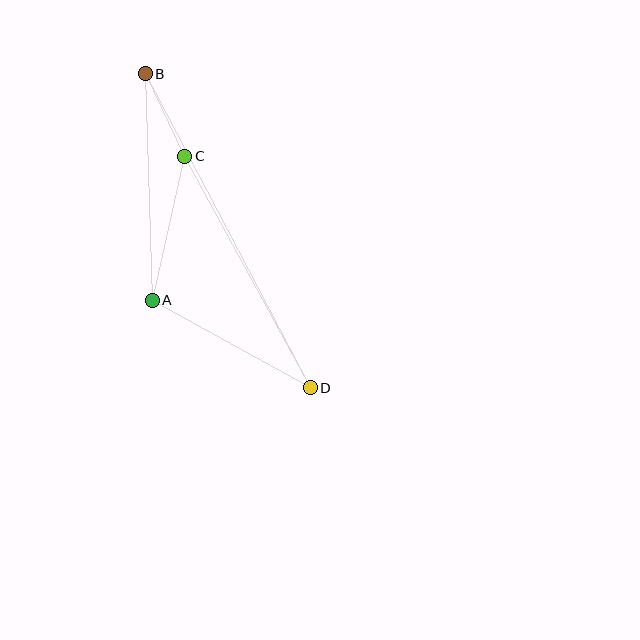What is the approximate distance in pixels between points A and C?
The distance between A and C is approximately 147 pixels.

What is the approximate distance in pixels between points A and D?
The distance between A and D is approximately 181 pixels.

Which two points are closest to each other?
Points B and C are closest to each other.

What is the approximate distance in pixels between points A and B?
The distance between A and B is approximately 226 pixels.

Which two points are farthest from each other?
Points B and D are farthest from each other.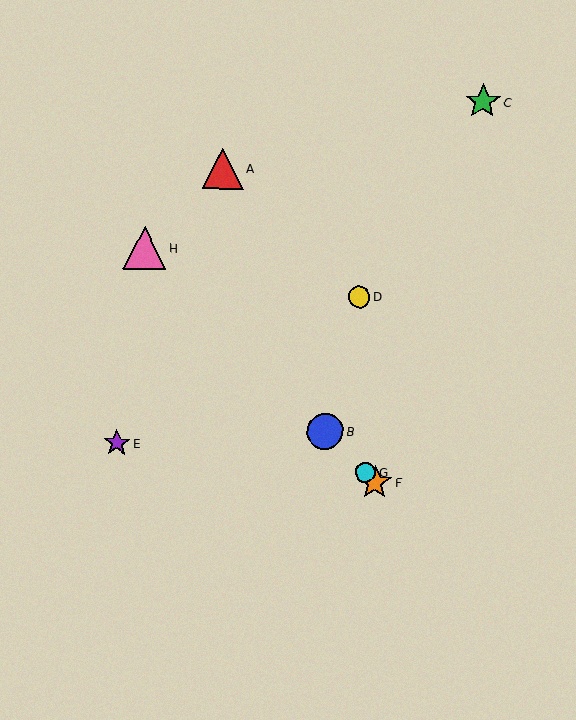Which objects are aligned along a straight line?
Objects B, F, G, H are aligned along a straight line.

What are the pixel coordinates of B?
Object B is at (325, 432).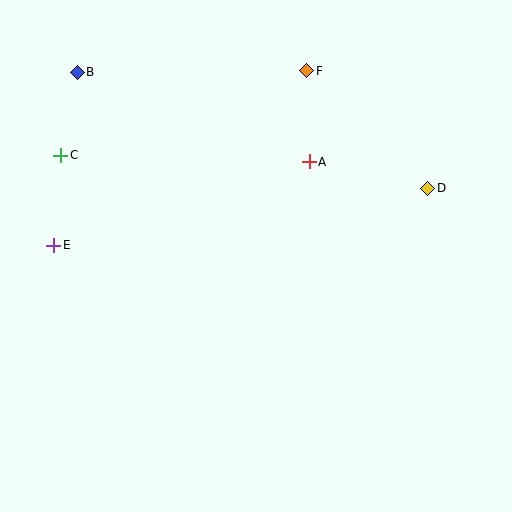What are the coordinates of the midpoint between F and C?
The midpoint between F and C is at (184, 113).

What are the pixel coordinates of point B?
Point B is at (77, 72).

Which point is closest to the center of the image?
Point A at (309, 162) is closest to the center.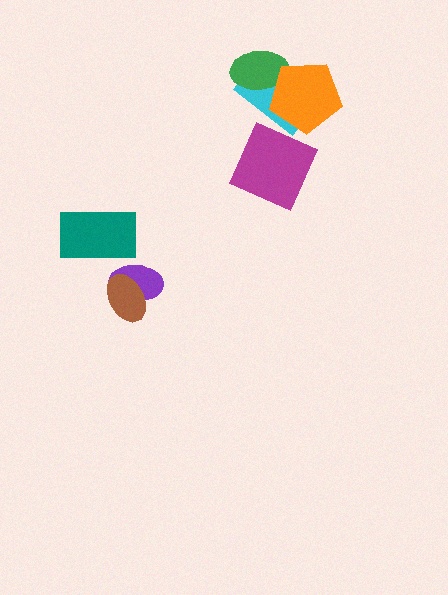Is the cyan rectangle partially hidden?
Yes, it is partially covered by another shape.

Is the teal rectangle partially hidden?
No, no other shape covers it.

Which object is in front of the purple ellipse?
The brown ellipse is in front of the purple ellipse.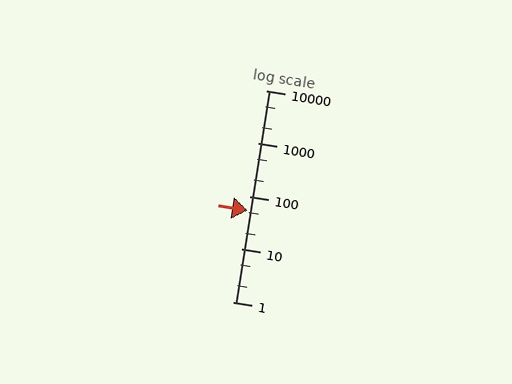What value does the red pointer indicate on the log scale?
The pointer indicates approximately 54.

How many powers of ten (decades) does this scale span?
The scale spans 4 decades, from 1 to 10000.